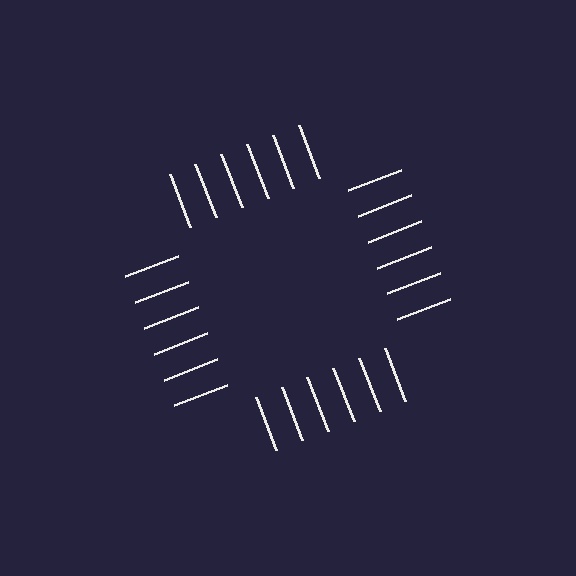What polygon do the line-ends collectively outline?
An illusory square — the line segments terminate on its edges but no continuous stroke is drawn.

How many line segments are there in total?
24 — 6 along each of the 4 edges.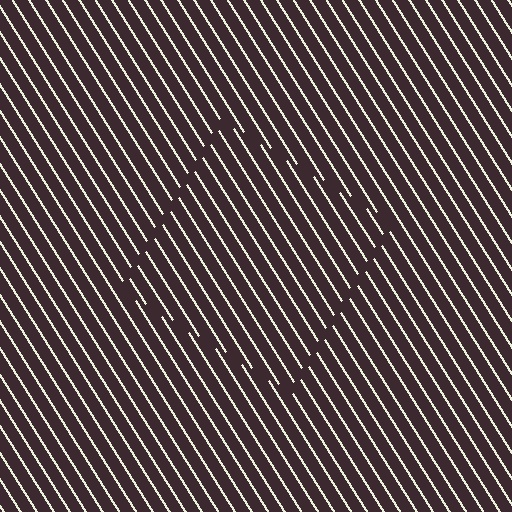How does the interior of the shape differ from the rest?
The interior of the shape contains the same grating, shifted by half a period — the contour is defined by the phase discontinuity where line-ends from the inner and outer gratings abut.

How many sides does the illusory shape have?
4 sides — the line-ends trace a square.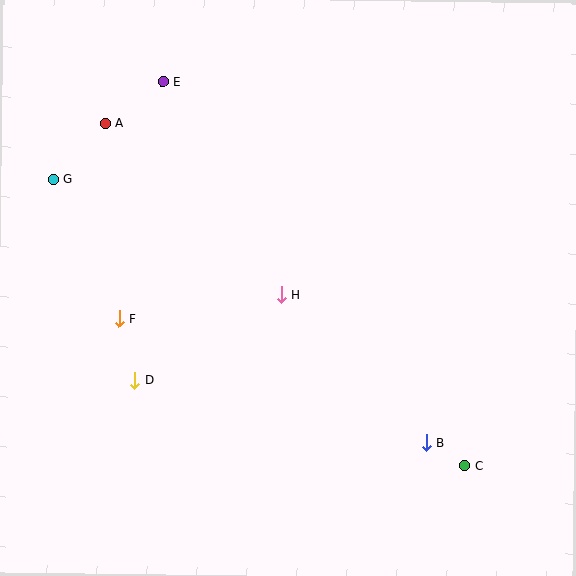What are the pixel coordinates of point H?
Point H is at (281, 295).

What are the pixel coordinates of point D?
Point D is at (134, 380).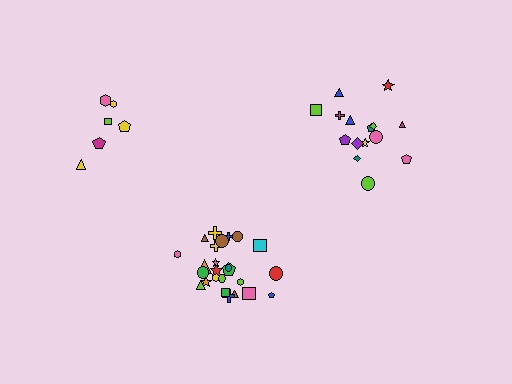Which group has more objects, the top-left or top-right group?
The top-right group.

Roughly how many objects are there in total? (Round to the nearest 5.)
Roughly 45 objects in total.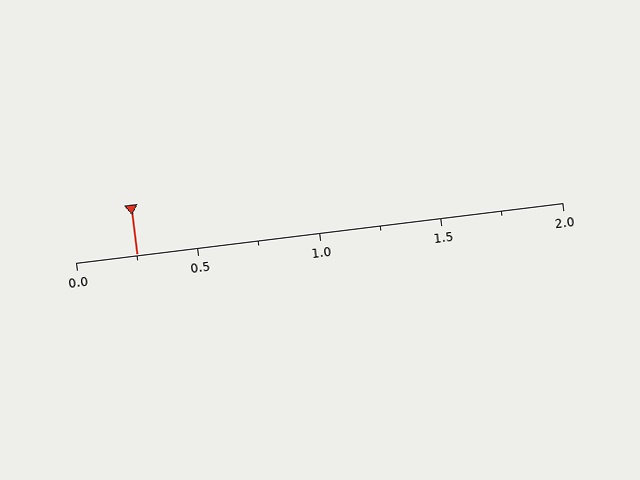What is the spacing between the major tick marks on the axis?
The major ticks are spaced 0.5 apart.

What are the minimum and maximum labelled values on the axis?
The axis runs from 0.0 to 2.0.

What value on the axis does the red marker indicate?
The marker indicates approximately 0.25.